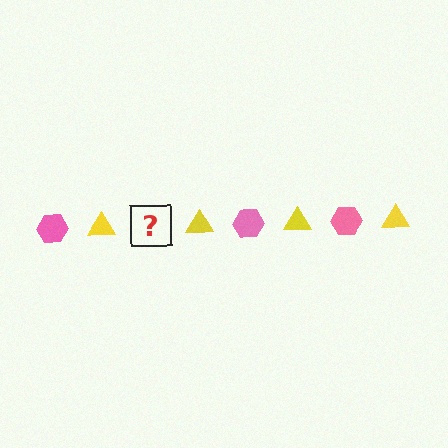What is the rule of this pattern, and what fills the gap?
The rule is that the pattern alternates between pink hexagon and yellow triangle. The gap should be filled with a pink hexagon.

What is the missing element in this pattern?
The missing element is a pink hexagon.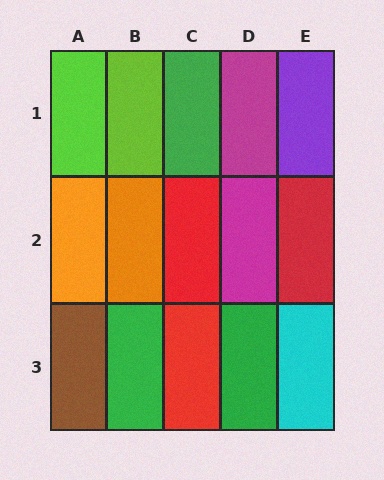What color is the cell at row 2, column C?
Red.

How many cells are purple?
1 cell is purple.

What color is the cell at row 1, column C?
Green.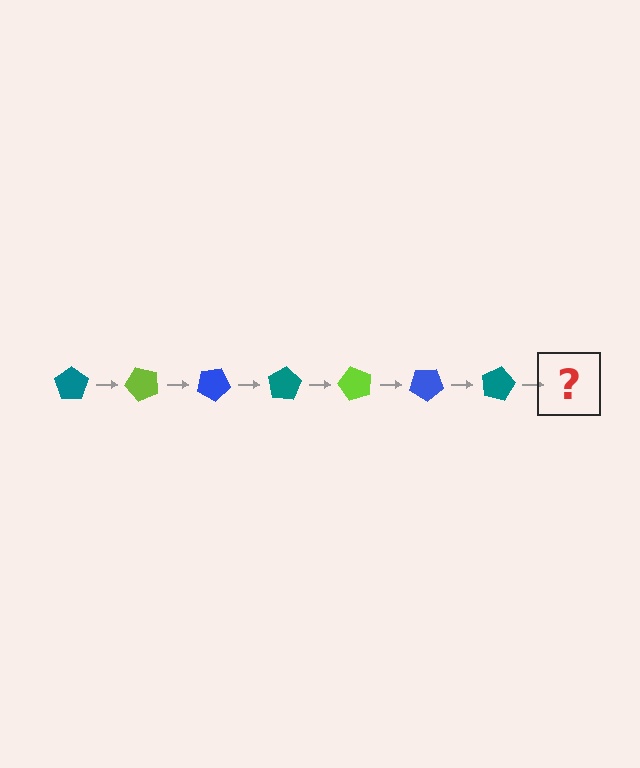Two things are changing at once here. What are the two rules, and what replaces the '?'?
The two rules are that it rotates 50 degrees each step and the color cycles through teal, lime, and blue. The '?' should be a lime pentagon, rotated 350 degrees from the start.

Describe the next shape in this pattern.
It should be a lime pentagon, rotated 350 degrees from the start.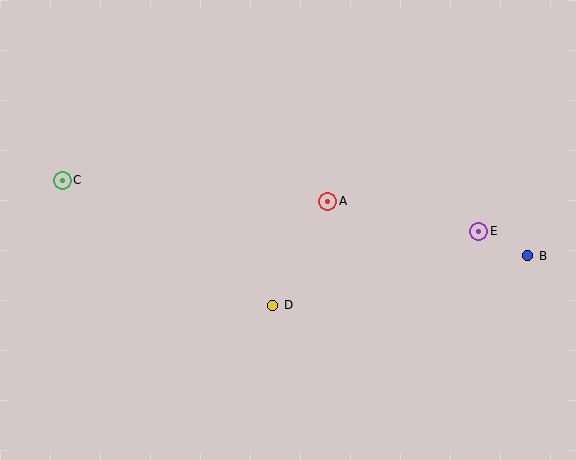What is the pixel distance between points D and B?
The distance between D and B is 260 pixels.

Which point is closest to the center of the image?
Point A at (328, 201) is closest to the center.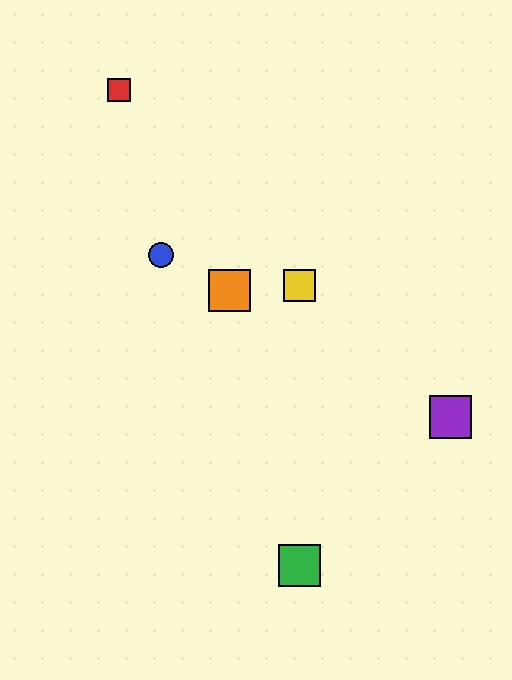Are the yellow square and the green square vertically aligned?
Yes, both are at x≈300.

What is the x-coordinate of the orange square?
The orange square is at x≈230.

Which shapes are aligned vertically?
The green square, the yellow square are aligned vertically.